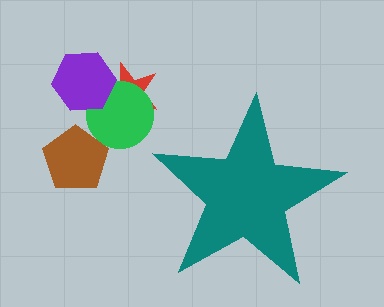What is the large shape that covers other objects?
A teal star.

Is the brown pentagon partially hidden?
No, the brown pentagon is fully visible.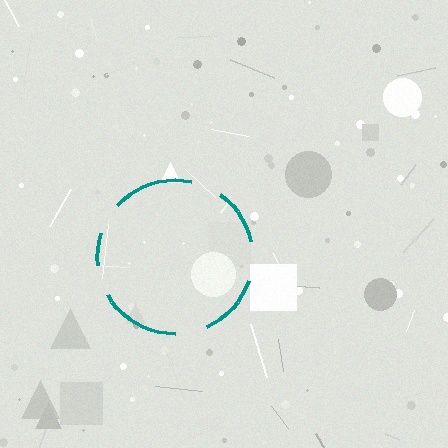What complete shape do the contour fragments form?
The contour fragments form a circle.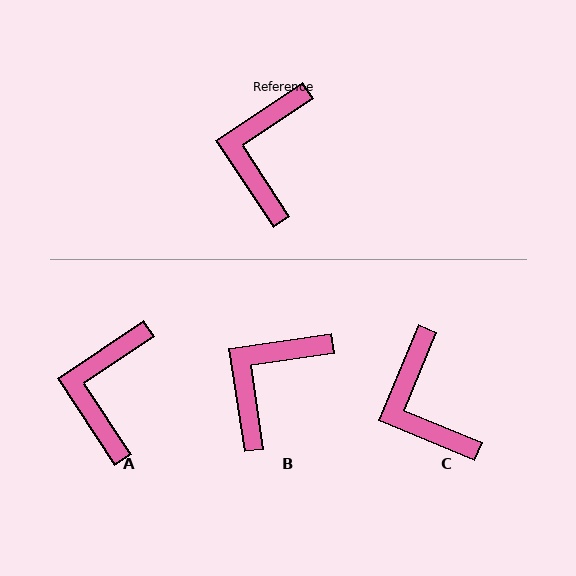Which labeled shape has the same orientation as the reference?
A.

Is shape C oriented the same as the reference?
No, it is off by about 34 degrees.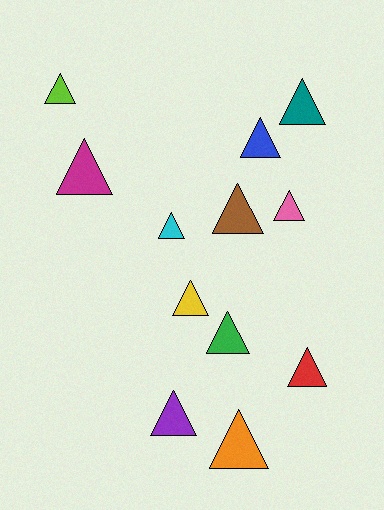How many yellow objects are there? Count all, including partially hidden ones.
There is 1 yellow object.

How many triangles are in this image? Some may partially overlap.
There are 12 triangles.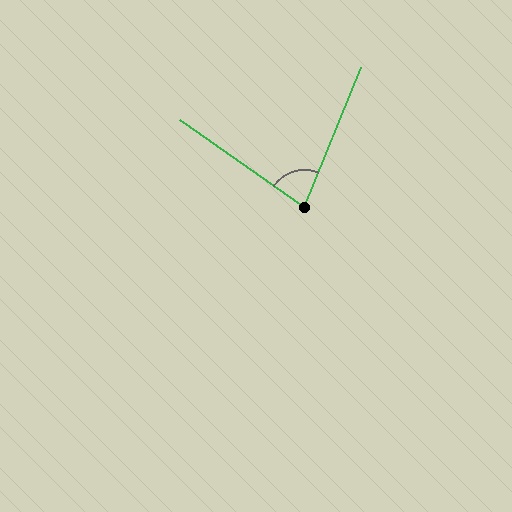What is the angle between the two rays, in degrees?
Approximately 77 degrees.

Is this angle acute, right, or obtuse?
It is acute.